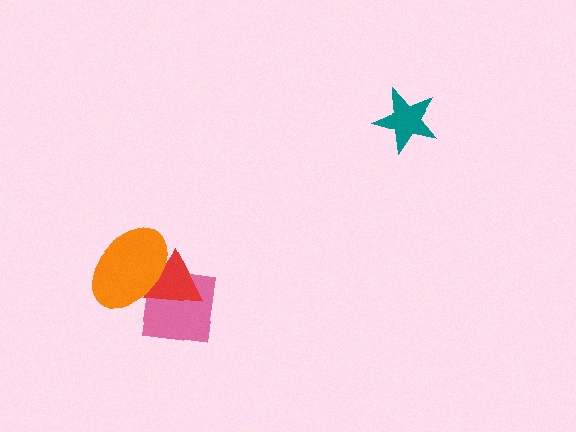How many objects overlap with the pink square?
2 objects overlap with the pink square.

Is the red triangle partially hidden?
Yes, it is partially covered by another shape.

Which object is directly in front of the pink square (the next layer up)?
The red triangle is directly in front of the pink square.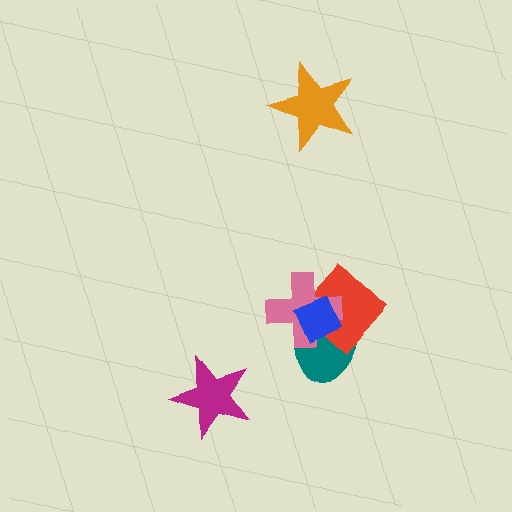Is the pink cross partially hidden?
Yes, it is partially covered by another shape.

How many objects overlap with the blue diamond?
3 objects overlap with the blue diamond.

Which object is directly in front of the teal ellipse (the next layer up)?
The red diamond is directly in front of the teal ellipse.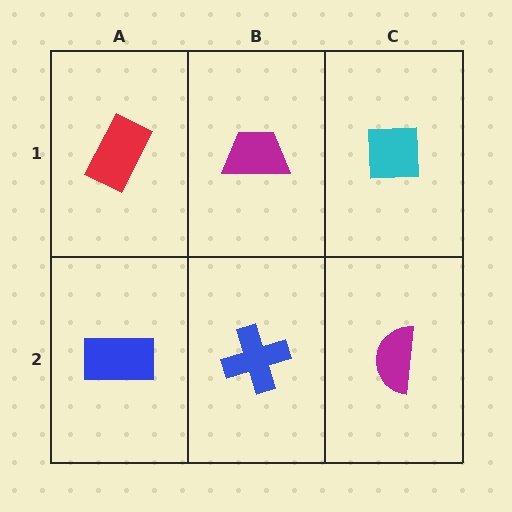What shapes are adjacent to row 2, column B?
A magenta trapezoid (row 1, column B), a blue rectangle (row 2, column A), a magenta semicircle (row 2, column C).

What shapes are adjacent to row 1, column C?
A magenta semicircle (row 2, column C), a magenta trapezoid (row 1, column B).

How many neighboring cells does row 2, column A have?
2.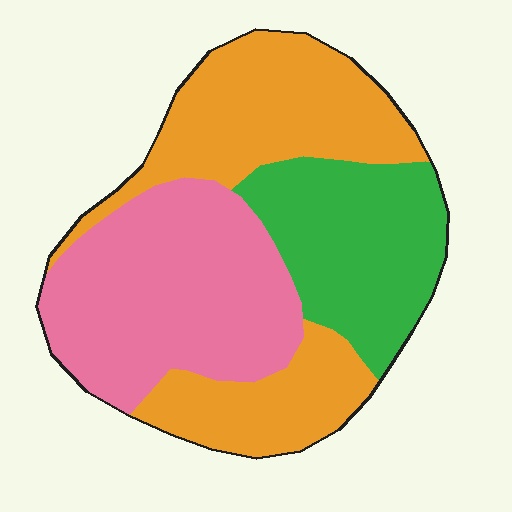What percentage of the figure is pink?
Pink covers roughly 35% of the figure.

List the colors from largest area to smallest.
From largest to smallest: orange, pink, green.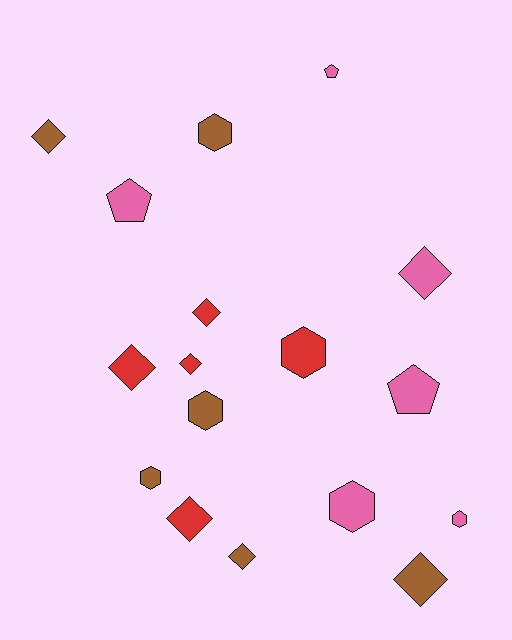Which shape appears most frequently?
Diamond, with 8 objects.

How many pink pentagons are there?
There are 3 pink pentagons.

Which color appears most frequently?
Pink, with 6 objects.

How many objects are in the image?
There are 17 objects.